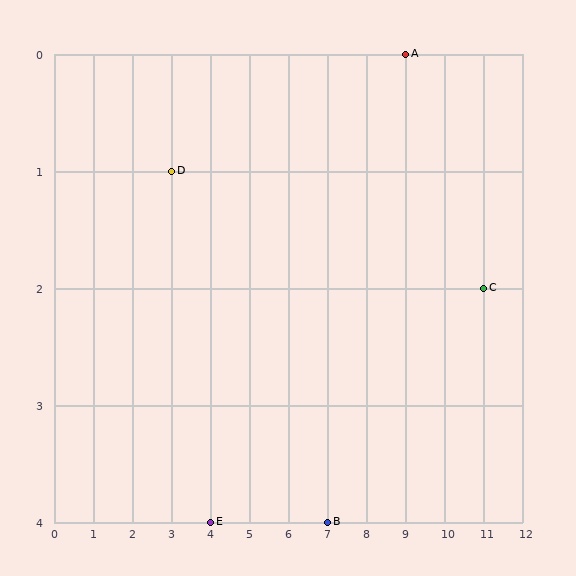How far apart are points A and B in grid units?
Points A and B are 2 columns and 4 rows apart (about 4.5 grid units diagonally).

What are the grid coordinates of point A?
Point A is at grid coordinates (9, 0).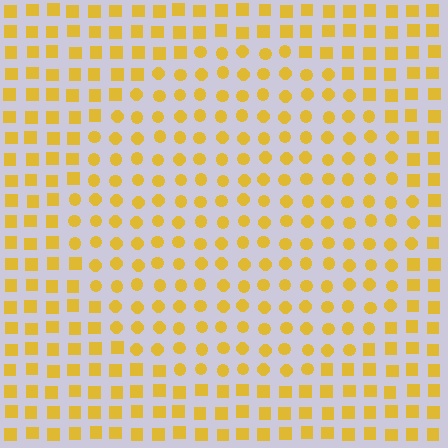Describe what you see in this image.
The image is filled with small yellow elements arranged in a uniform grid. A circle-shaped region contains circles, while the surrounding area contains squares. The boundary is defined purely by the change in element shape.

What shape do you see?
I see a circle.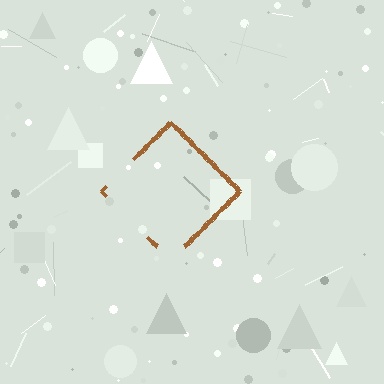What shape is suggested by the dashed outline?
The dashed outline suggests a diamond.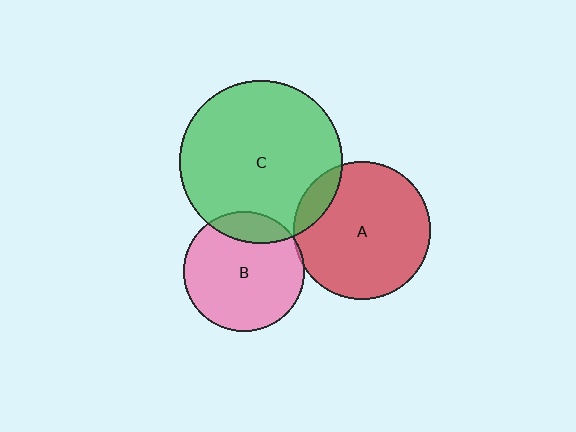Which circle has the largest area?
Circle C (green).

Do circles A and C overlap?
Yes.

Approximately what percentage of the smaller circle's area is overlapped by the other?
Approximately 10%.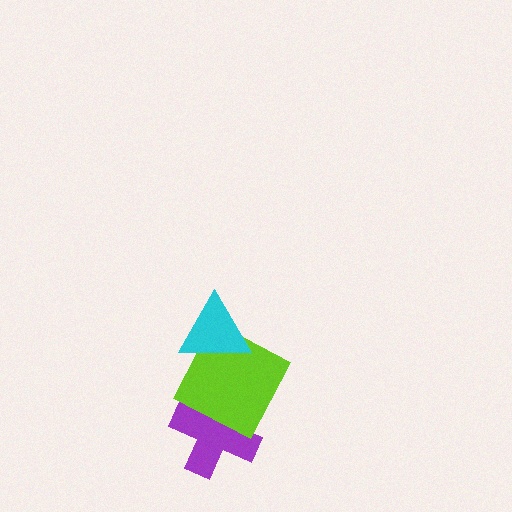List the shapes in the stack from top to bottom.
From top to bottom: the cyan triangle, the lime square, the purple cross.